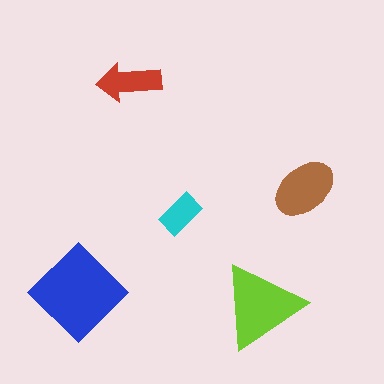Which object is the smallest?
The cyan rectangle.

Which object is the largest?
The blue diamond.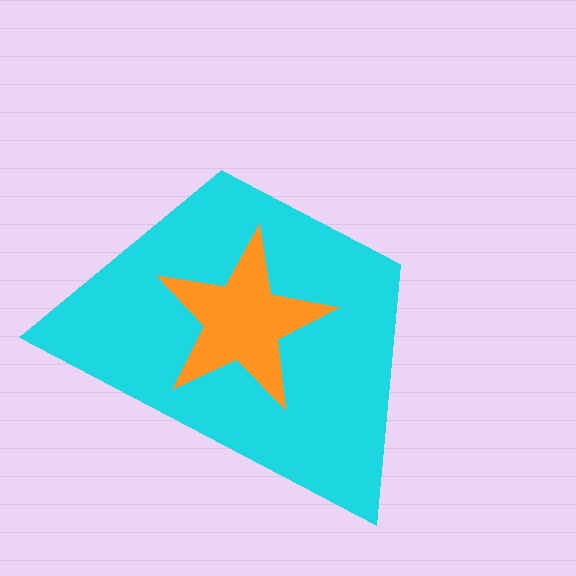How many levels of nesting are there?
2.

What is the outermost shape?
The cyan trapezoid.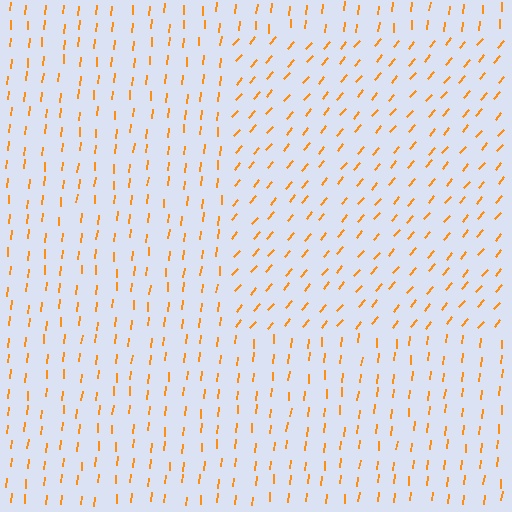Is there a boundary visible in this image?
Yes, there is a texture boundary formed by a change in line orientation.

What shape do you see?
I see a rectangle.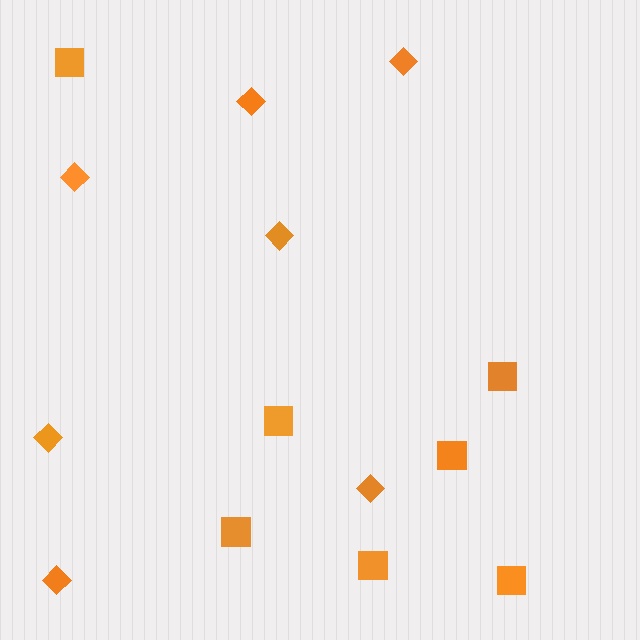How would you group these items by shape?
There are 2 groups: one group of diamonds (7) and one group of squares (7).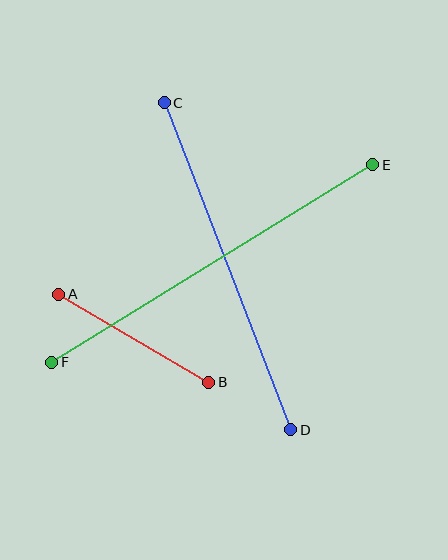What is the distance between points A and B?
The distance is approximately 174 pixels.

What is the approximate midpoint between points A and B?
The midpoint is at approximately (134, 338) pixels.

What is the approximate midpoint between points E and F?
The midpoint is at approximately (212, 263) pixels.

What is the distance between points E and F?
The distance is approximately 377 pixels.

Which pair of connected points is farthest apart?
Points E and F are farthest apart.